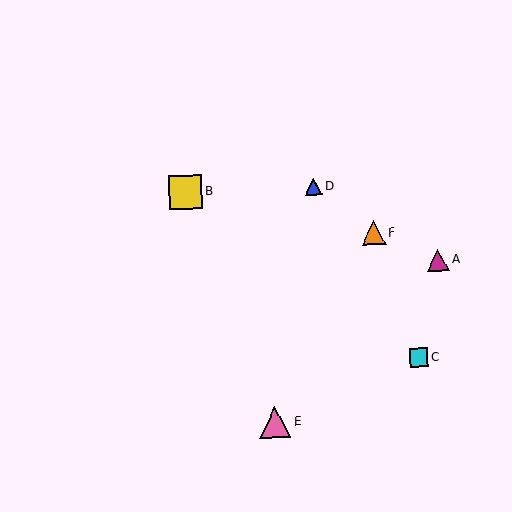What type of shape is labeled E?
Shape E is a pink triangle.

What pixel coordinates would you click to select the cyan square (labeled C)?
Click at (419, 357) to select the cyan square C.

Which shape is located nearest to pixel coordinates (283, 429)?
The pink triangle (labeled E) at (275, 423) is nearest to that location.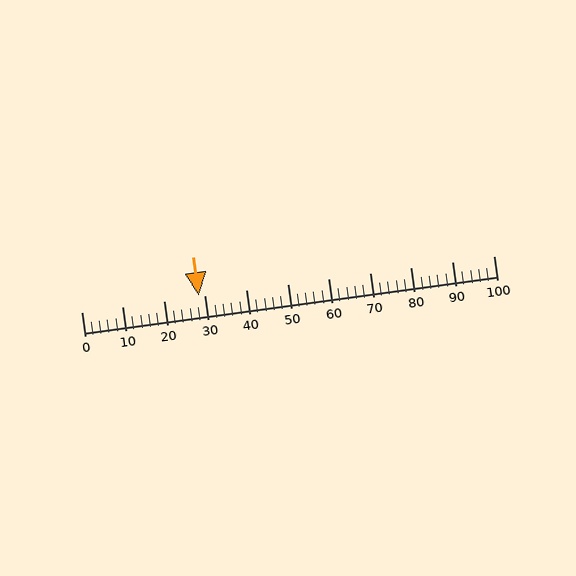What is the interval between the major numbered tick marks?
The major tick marks are spaced 10 units apart.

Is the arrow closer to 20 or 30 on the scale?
The arrow is closer to 30.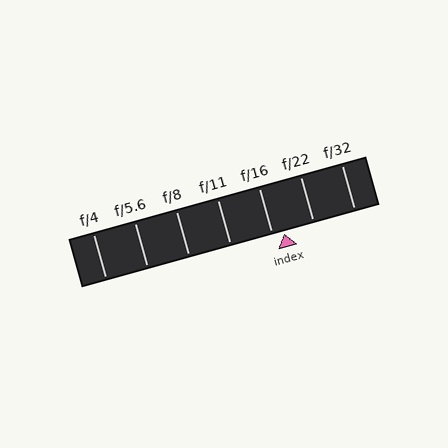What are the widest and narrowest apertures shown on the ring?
The widest aperture shown is f/4 and the narrowest is f/32.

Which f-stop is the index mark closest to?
The index mark is closest to f/16.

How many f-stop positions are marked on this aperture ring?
There are 7 f-stop positions marked.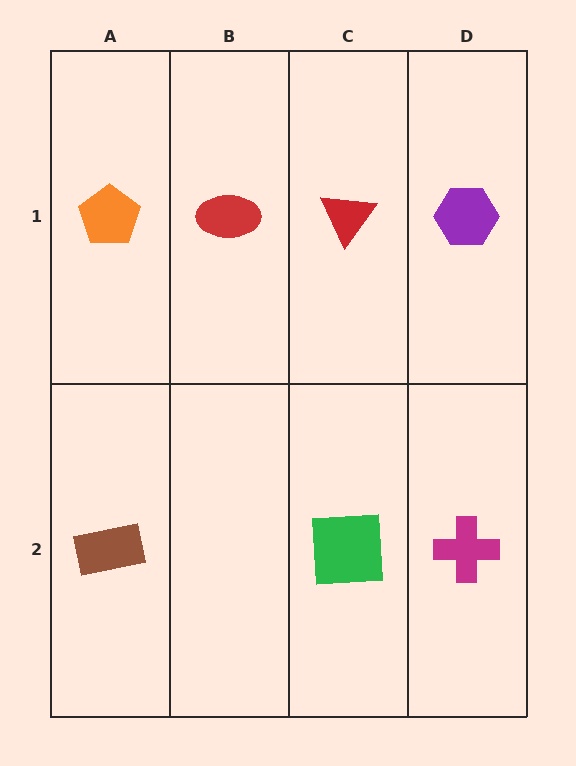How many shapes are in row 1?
4 shapes.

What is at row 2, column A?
A brown rectangle.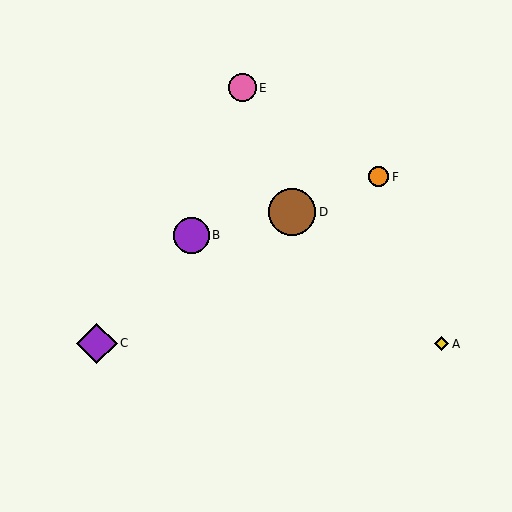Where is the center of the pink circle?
The center of the pink circle is at (242, 88).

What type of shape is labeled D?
Shape D is a brown circle.